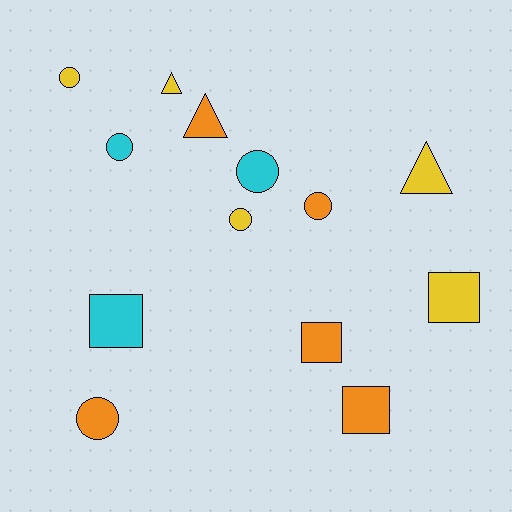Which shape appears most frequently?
Circle, with 6 objects.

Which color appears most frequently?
Yellow, with 5 objects.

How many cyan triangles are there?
There are no cyan triangles.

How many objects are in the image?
There are 13 objects.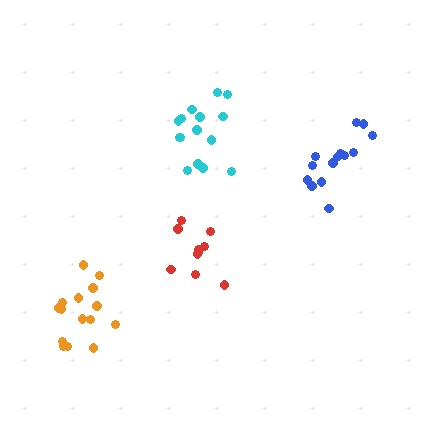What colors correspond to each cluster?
The clusters are colored: cyan, orange, red, blue.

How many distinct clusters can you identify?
There are 4 distinct clusters.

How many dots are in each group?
Group 1: 15 dots, Group 2: 15 dots, Group 3: 10 dots, Group 4: 14 dots (54 total).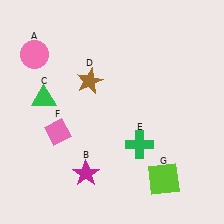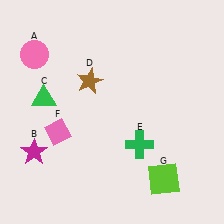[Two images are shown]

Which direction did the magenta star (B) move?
The magenta star (B) moved left.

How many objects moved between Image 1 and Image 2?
1 object moved between the two images.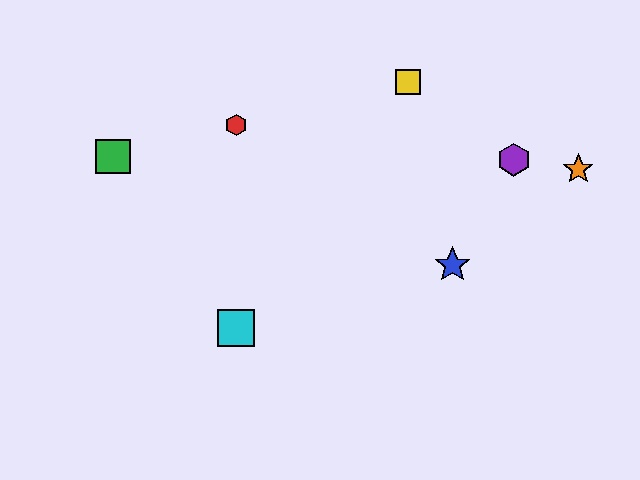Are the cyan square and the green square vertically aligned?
No, the cyan square is at x≈236 and the green square is at x≈113.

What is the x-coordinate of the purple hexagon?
The purple hexagon is at x≈514.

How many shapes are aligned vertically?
2 shapes (the red hexagon, the cyan square) are aligned vertically.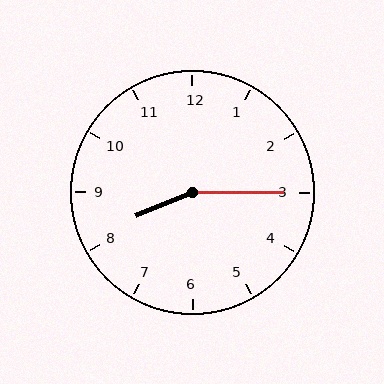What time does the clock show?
8:15.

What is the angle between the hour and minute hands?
Approximately 158 degrees.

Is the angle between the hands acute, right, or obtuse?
It is obtuse.